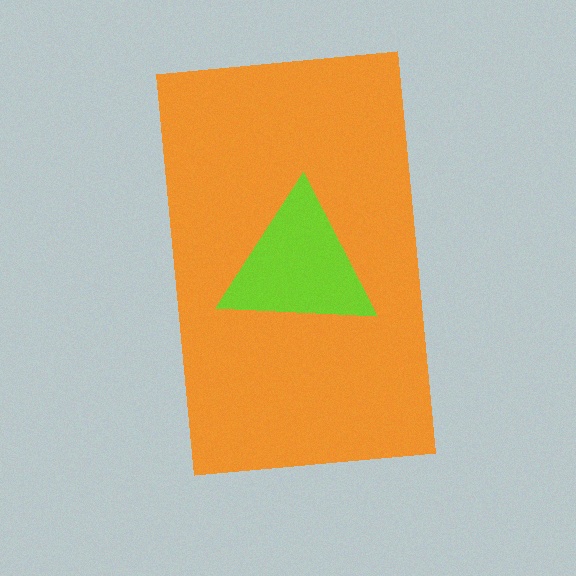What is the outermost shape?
The orange rectangle.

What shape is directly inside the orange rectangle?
The lime triangle.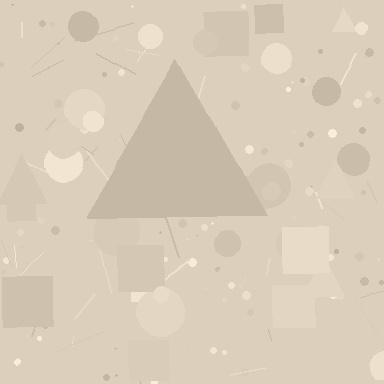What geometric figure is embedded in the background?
A triangle is embedded in the background.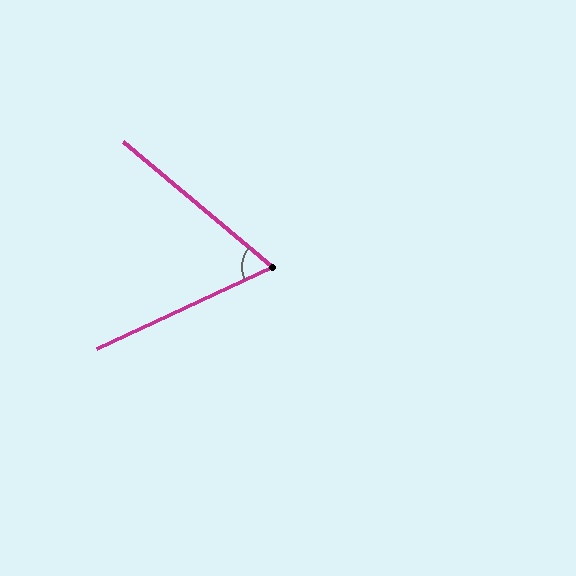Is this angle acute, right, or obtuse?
It is acute.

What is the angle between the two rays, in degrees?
Approximately 65 degrees.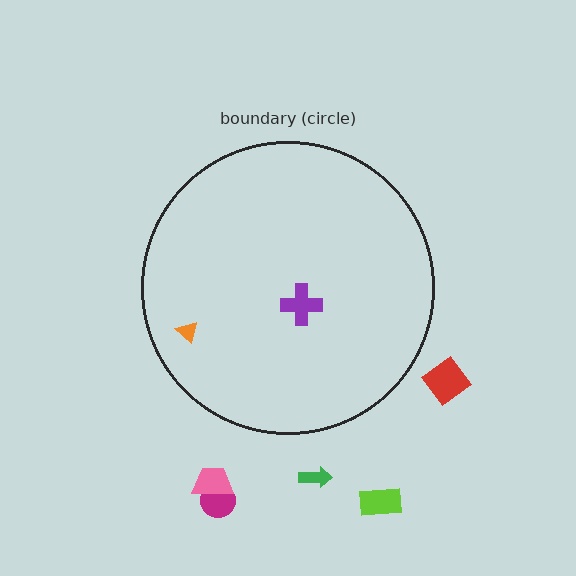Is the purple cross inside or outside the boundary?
Inside.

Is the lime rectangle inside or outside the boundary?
Outside.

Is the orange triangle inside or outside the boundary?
Inside.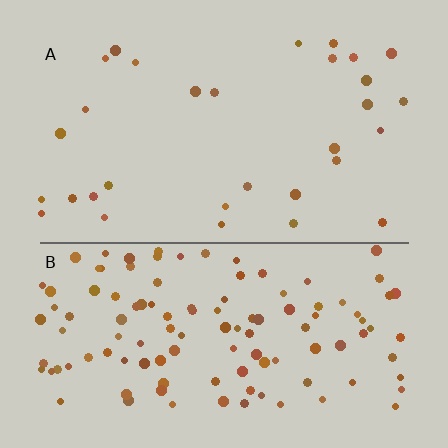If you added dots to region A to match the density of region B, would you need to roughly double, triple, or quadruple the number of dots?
Approximately quadruple.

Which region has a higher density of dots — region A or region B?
B (the bottom).